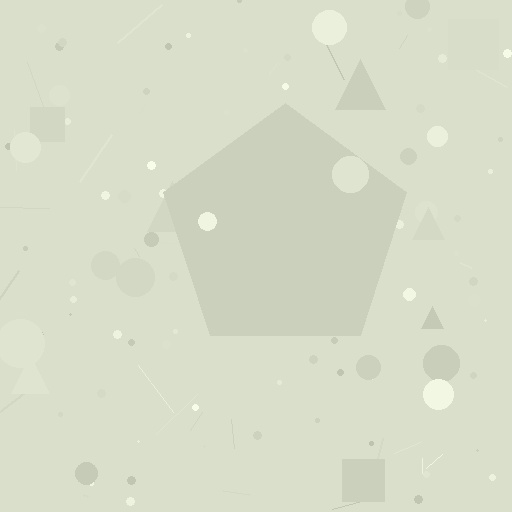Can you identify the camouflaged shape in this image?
The camouflaged shape is a pentagon.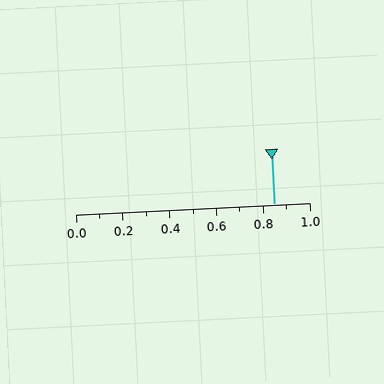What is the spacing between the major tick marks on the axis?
The major ticks are spaced 0.2 apart.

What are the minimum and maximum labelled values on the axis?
The axis runs from 0.0 to 1.0.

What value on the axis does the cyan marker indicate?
The marker indicates approximately 0.85.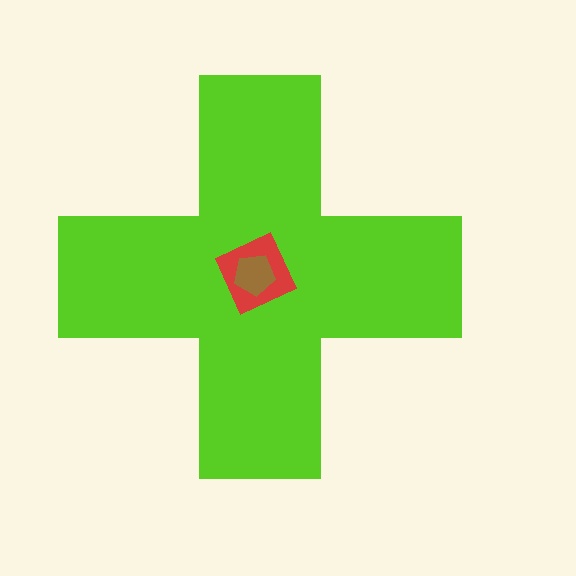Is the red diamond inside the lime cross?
Yes.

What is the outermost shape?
The lime cross.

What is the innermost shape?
The brown pentagon.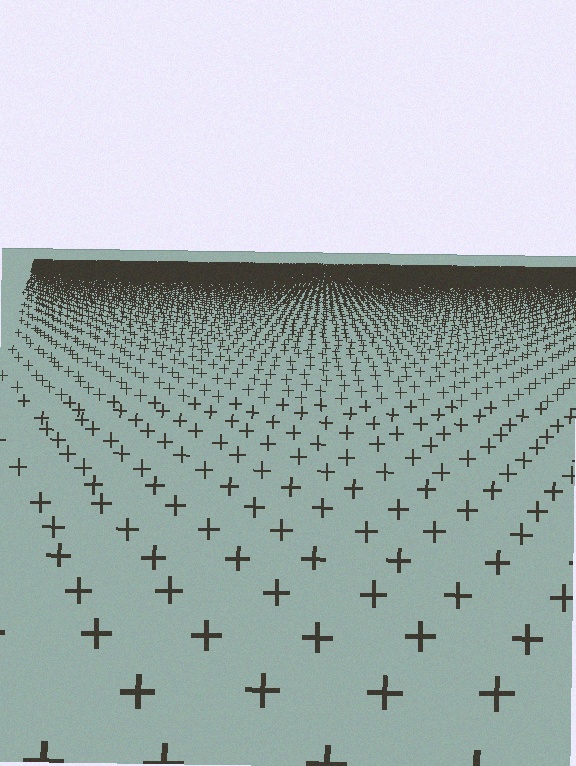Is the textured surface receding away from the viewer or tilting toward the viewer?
The surface is receding away from the viewer. Texture elements get smaller and denser toward the top.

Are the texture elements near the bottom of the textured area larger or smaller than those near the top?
Larger. Near the bottom, elements are closer to the viewer and appear at a bigger on-screen size.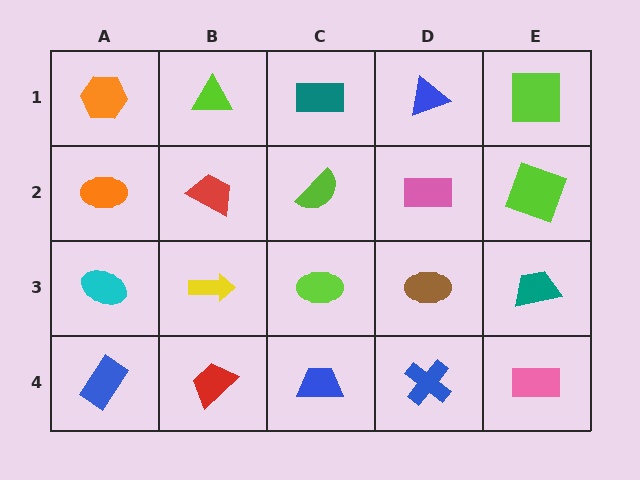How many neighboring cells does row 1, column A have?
2.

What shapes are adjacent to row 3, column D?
A pink rectangle (row 2, column D), a blue cross (row 4, column D), a lime ellipse (row 3, column C), a teal trapezoid (row 3, column E).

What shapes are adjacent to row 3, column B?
A red trapezoid (row 2, column B), a red trapezoid (row 4, column B), a cyan ellipse (row 3, column A), a lime ellipse (row 3, column C).